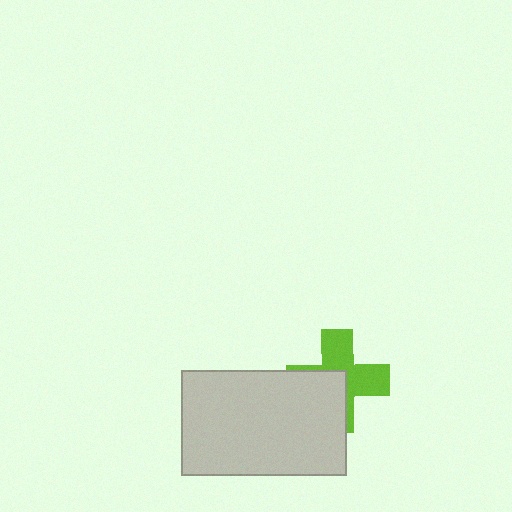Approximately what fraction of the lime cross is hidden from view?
Roughly 45% of the lime cross is hidden behind the light gray rectangle.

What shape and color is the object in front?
The object in front is a light gray rectangle.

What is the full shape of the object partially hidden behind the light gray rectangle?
The partially hidden object is a lime cross.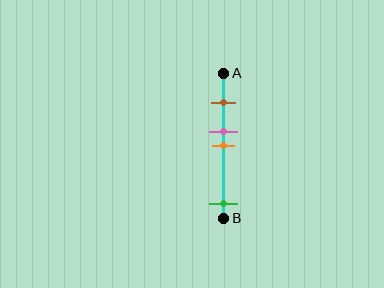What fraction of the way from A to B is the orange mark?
The orange mark is approximately 50% (0.5) of the way from A to B.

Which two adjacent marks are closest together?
The pink and orange marks are the closest adjacent pair.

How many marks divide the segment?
There are 4 marks dividing the segment.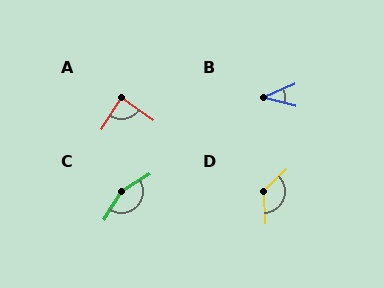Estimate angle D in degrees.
Approximately 133 degrees.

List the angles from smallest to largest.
B (37°), A (87°), D (133°), C (153°).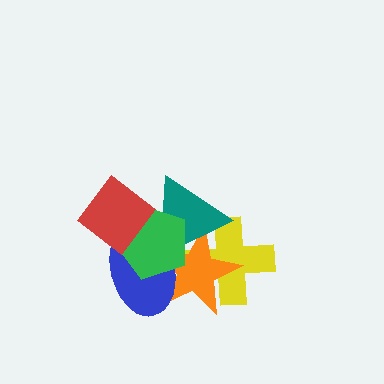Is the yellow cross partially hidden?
Yes, it is partially covered by another shape.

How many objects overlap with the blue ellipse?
4 objects overlap with the blue ellipse.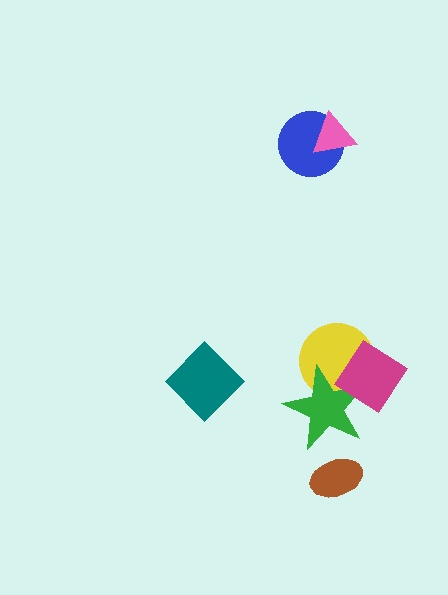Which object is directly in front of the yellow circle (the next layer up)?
The green star is directly in front of the yellow circle.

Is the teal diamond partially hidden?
No, no other shape covers it.